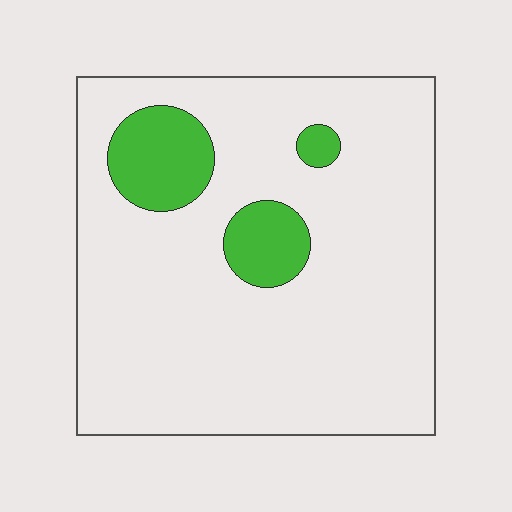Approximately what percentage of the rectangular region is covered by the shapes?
Approximately 15%.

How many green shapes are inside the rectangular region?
3.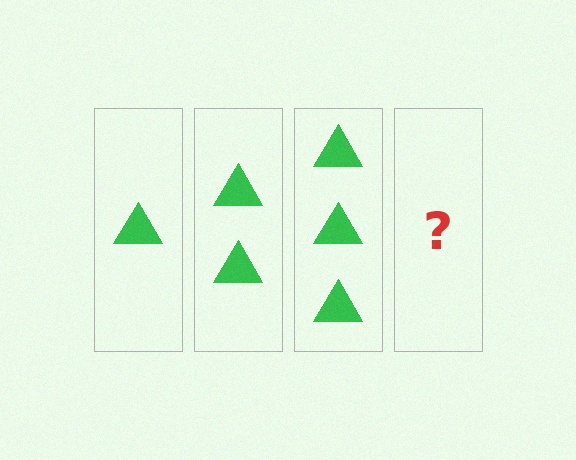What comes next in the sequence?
The next element should be 4 triangles.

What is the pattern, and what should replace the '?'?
The pattern is that each step adds one more triangle. The '?' should be 4 triangles.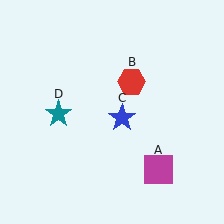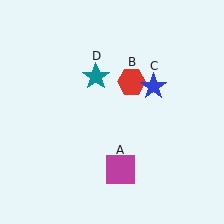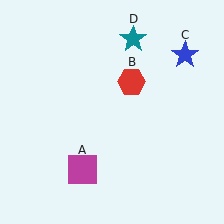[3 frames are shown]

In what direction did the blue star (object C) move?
The blue star (object C) moved up and to the right.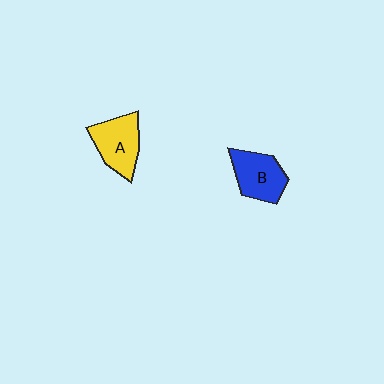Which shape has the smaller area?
Shape B (blue).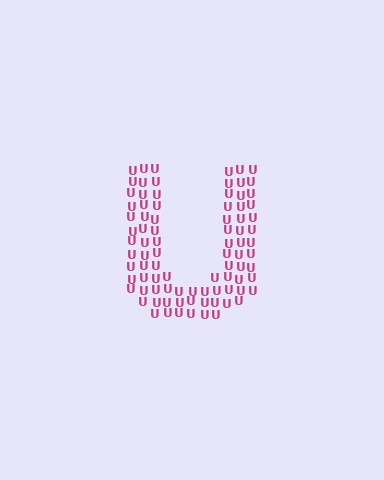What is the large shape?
The large shape is the letter U.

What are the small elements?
The small elements are letter U's.